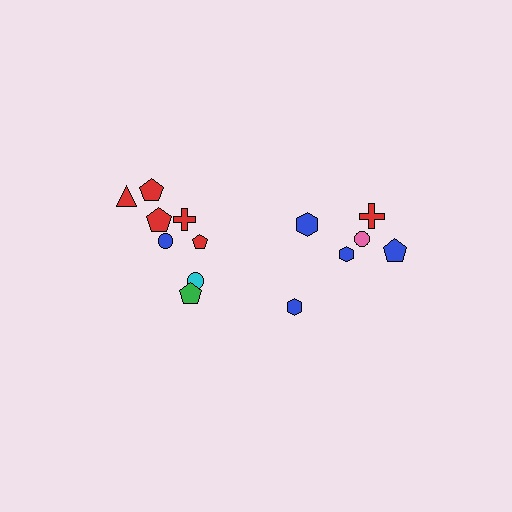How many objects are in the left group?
There are 8 objects.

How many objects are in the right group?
There are 6 objects.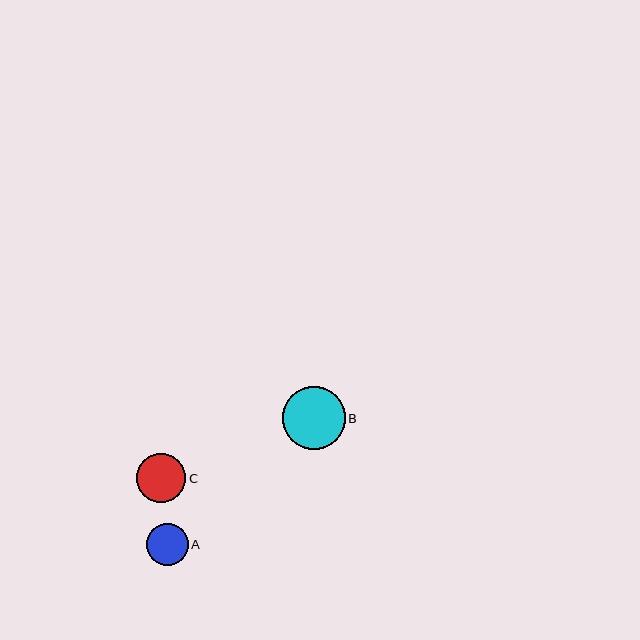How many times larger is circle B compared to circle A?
Circle B is approximately 1.5 times the size of circle A.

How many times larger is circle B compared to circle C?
Circle B is approximately 1.3 times the size of circle C.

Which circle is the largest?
Circle B is the largest with a size of approximately 62 pixels.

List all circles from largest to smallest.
From largest to smallest: B, C, A.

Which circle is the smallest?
Circle A is the smallest with a size of approximately 42 pixels.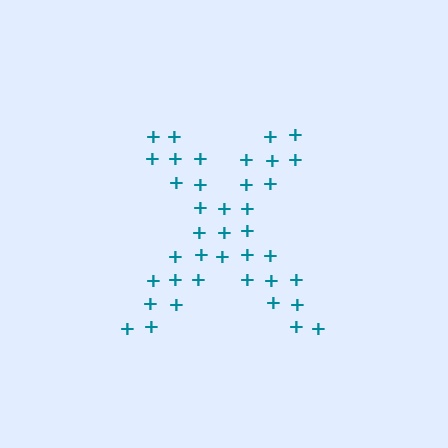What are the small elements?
The small elements are plus signs.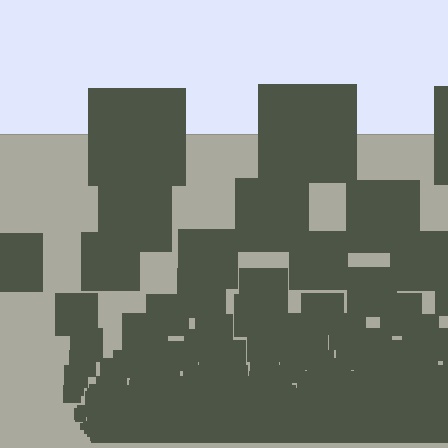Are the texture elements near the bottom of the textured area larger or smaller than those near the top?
Smaller. The gradient is inverted — elements near the bottom are smaller and denser.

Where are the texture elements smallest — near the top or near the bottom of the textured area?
Near the bottom.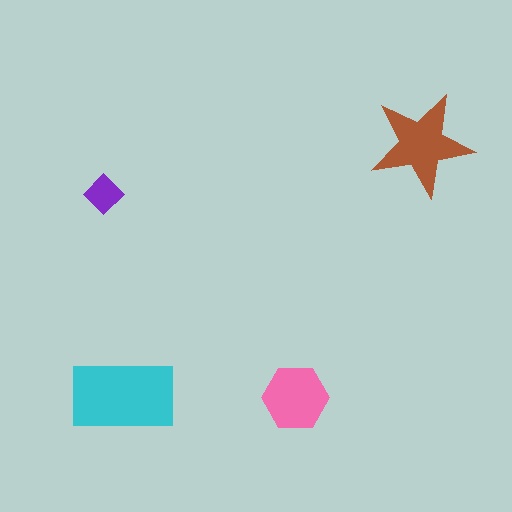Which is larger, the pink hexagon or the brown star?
The brown star.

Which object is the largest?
The cyan rectangle.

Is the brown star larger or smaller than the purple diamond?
Larger.